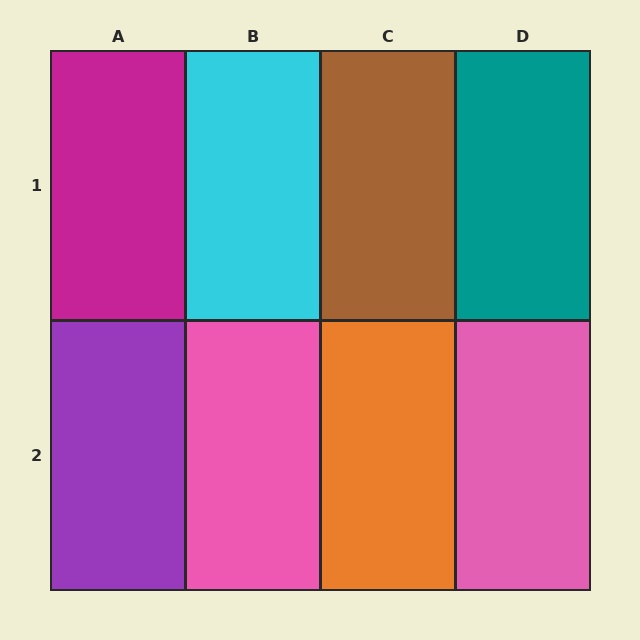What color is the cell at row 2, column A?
Purple.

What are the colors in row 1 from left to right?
Magenta, cyan, brown, teal.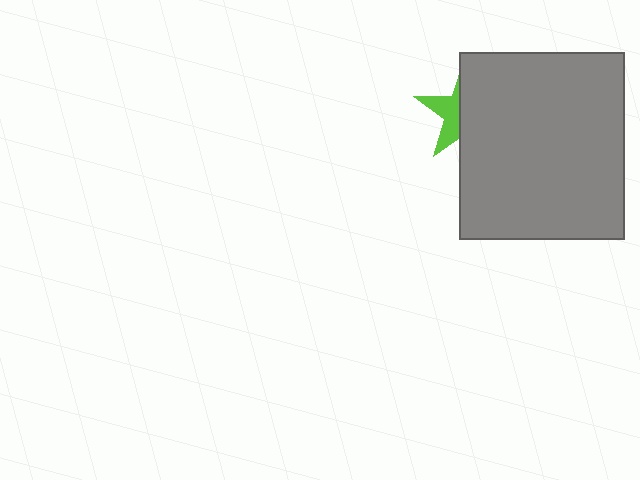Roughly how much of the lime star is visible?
A small part of it is visible (roughly 39%).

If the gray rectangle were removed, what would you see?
You would see the complete lime star.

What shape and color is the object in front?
The object in front is a gray rectangle.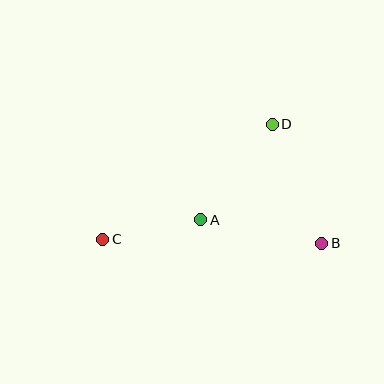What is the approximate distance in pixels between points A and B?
The distance between A and B is approximately 124 pixels.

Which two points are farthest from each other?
Points B and C are farthest from each other.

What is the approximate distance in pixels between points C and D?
The distance between C and D is approximately 205 pixels.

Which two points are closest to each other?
Points A and C are closest to each other.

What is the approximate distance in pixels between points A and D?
The distance between A and D is approximately 120 pixels.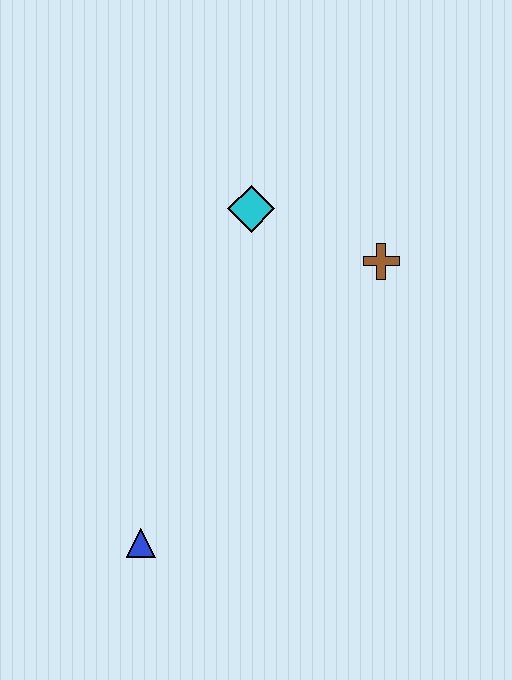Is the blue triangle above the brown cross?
No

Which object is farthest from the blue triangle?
The brown cross is farthest from the blue triangle.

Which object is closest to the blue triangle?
The cyan diamond is closest to the blue triangle.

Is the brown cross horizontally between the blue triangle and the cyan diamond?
No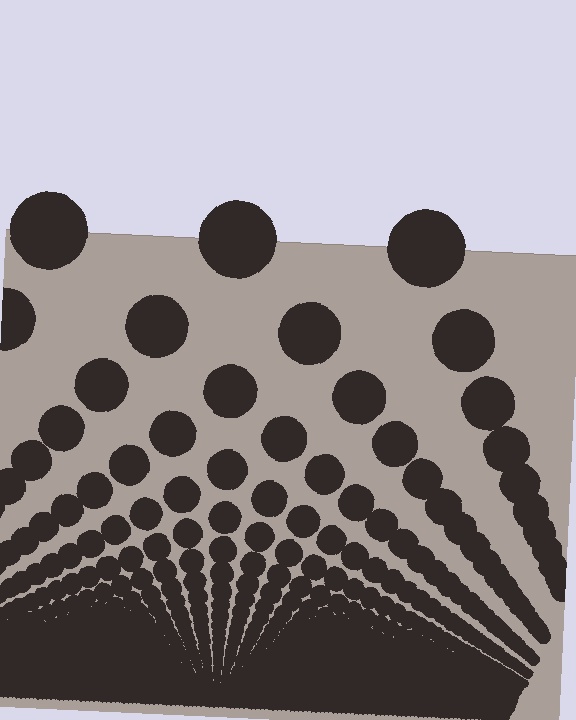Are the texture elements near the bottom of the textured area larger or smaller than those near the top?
Smaller. The gradient is inverted — elements near the bottom are smaller and denser.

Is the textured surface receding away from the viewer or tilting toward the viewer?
The surface appears to tilt toward the viewer. Texture elements get larger and sparser toward the top.